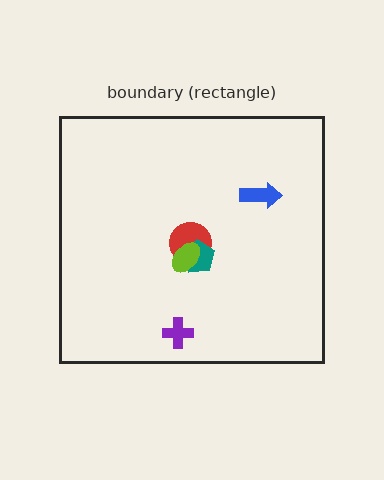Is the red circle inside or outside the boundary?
Inside.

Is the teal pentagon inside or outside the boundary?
Inside.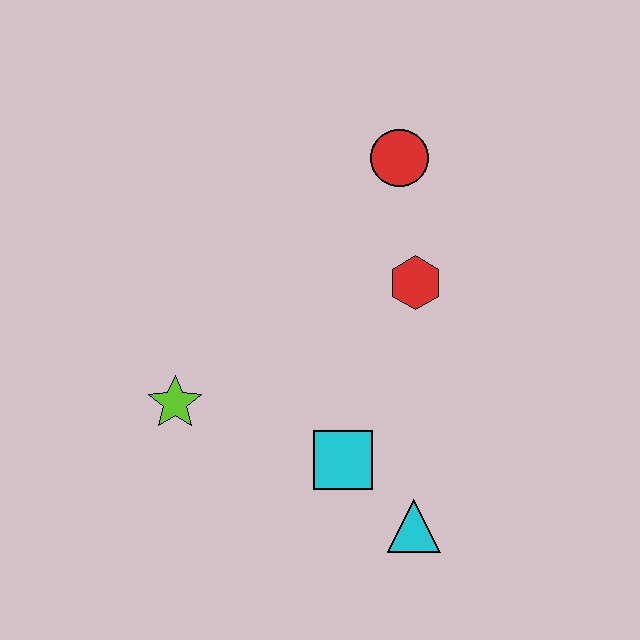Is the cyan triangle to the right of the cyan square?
Yes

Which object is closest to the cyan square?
The cyan triangle is closest to the cyan square.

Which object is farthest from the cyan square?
The red circle is farthest from the cyan square.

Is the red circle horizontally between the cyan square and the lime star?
No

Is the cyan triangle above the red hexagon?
No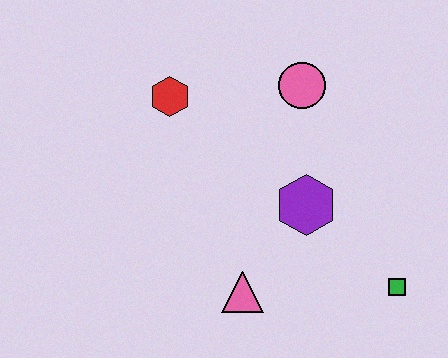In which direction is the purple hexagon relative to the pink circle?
The purple hexagon is below the pink circle.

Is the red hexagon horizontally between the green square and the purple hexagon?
No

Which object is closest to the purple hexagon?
The pink triangle is closest to the purple hexagon.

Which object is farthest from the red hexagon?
The green square is farthest from the red hexagon.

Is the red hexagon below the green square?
No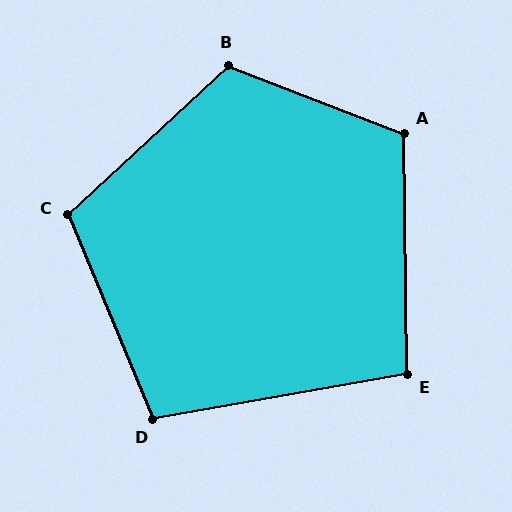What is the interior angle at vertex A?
Approximately 112 degrees (obtuse).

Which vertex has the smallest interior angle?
E, at approximately 99 degrees.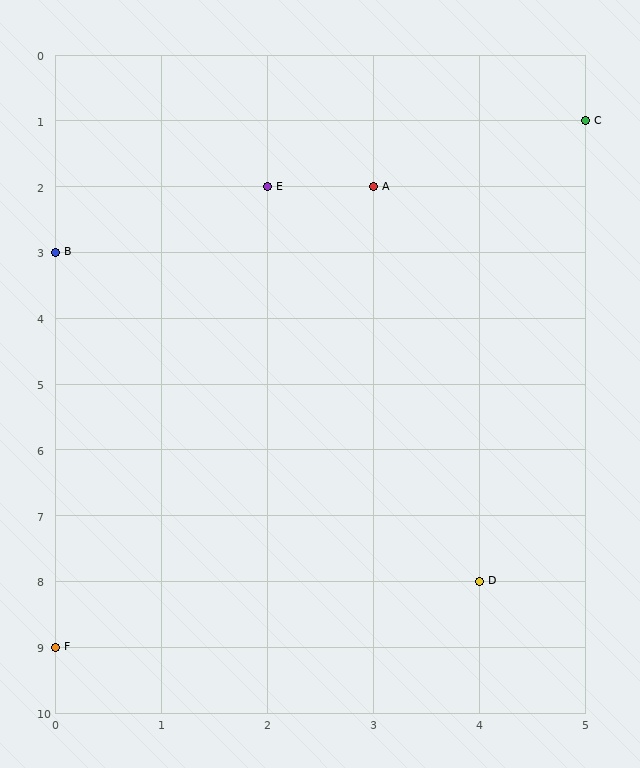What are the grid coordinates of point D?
Point D is at grid coordinates (4, 8).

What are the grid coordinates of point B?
Point B is at grid coordinates (0, 3).